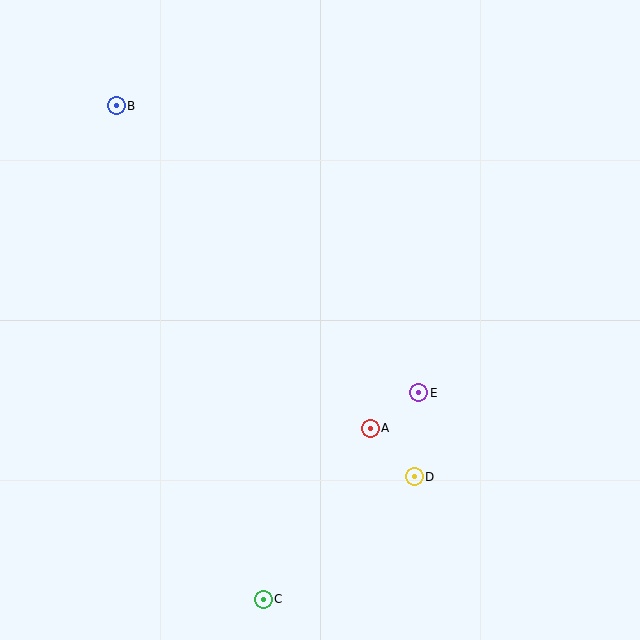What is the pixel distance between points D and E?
The distance between D and E is 84 pixels.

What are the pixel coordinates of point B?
Point B is at (116, 106).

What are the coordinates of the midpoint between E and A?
The midpoint between E and A is at (395, 410).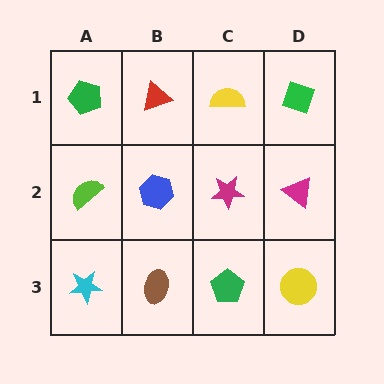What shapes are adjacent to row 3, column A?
A lime semicircle (row 2, column A), a brown ellipse (row 3, column B).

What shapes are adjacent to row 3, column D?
A magenta triangle (row 2, column D), a green pentagon (row 3, column C).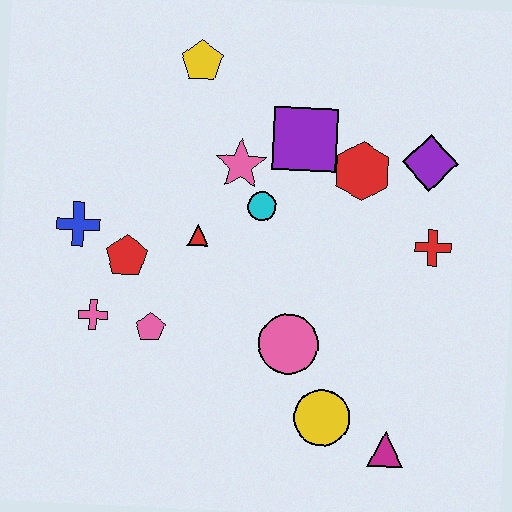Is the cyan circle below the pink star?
Yes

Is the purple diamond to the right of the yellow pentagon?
Yes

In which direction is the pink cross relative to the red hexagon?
The pink cross is to the left of the red hexagon.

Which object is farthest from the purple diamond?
The pink cross is farthest from the purple diamond.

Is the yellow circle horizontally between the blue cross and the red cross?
Yes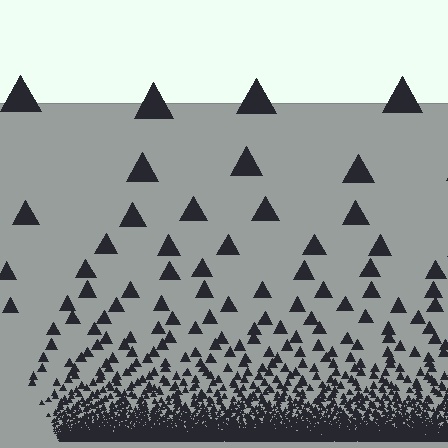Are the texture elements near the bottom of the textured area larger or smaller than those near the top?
Smaller. The gradient is inverted — elements near the bottom are smaller and denser.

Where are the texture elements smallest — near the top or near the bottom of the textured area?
Near the bottom.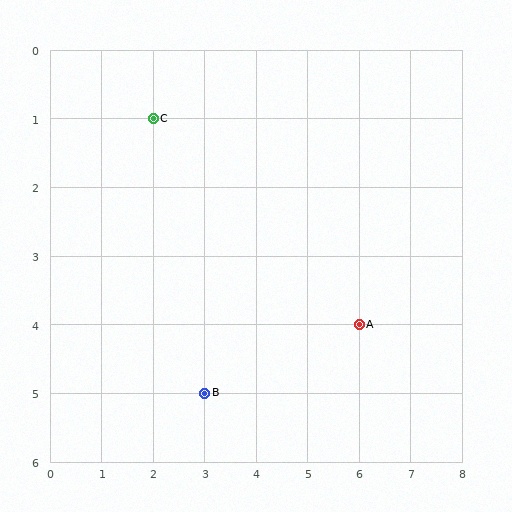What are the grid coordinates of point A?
Point A is at grid coordinates (6, 4).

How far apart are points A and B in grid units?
Points A and B are 3 columns and 1 row apart (about 3.2 grid units diagonally).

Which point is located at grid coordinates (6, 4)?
Point A is at (6, 4).